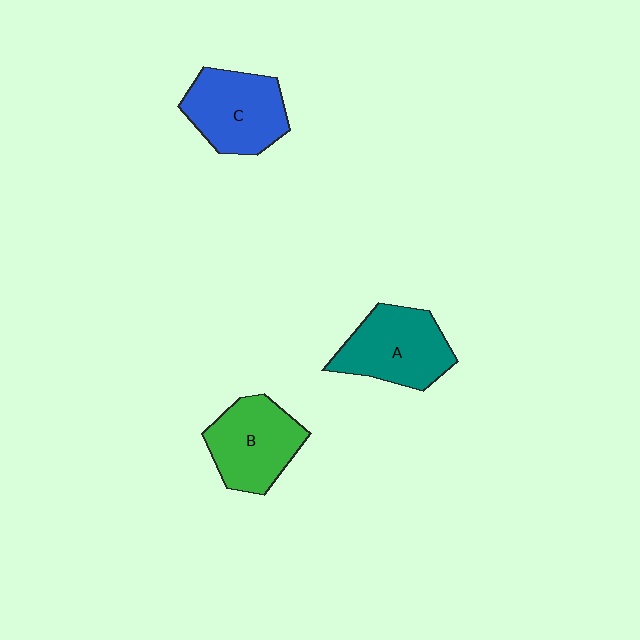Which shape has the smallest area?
Shape B (green).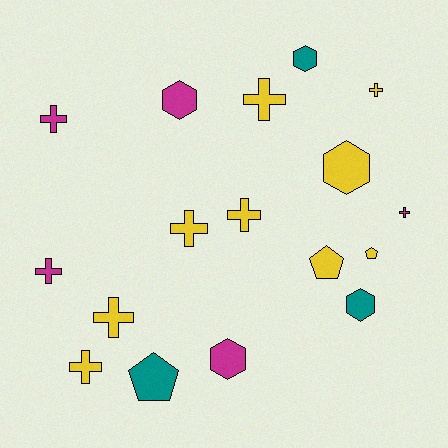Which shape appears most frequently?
Cross, with 9 objects.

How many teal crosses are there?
There are no teal crosses.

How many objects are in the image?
There are 17 objects.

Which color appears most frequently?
Yellow, with 9 objects.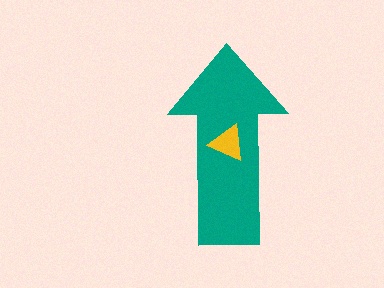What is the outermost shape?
The teal arrow.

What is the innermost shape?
The yellow triangle.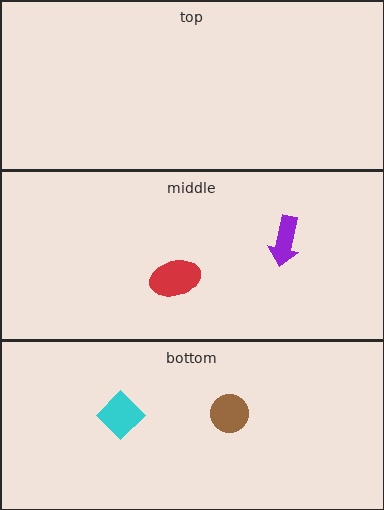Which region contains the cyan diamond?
The bottom region.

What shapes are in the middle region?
The purple arrow, the red ellipse.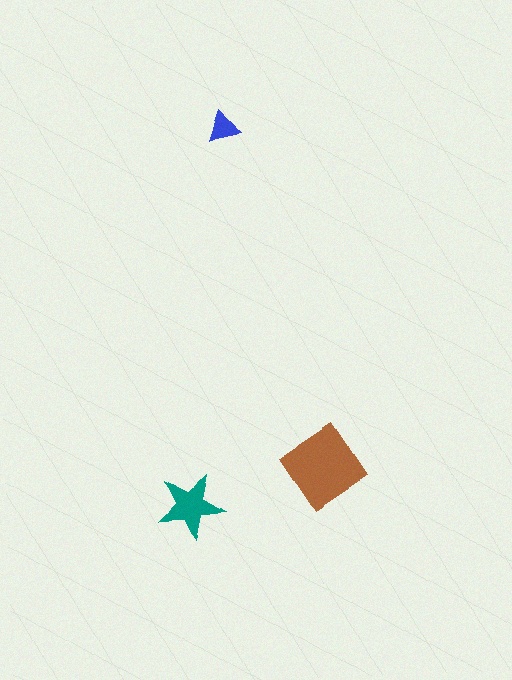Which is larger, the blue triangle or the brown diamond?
The brown diamond.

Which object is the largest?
The brown diamond.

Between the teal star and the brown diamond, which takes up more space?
The brown diamond.